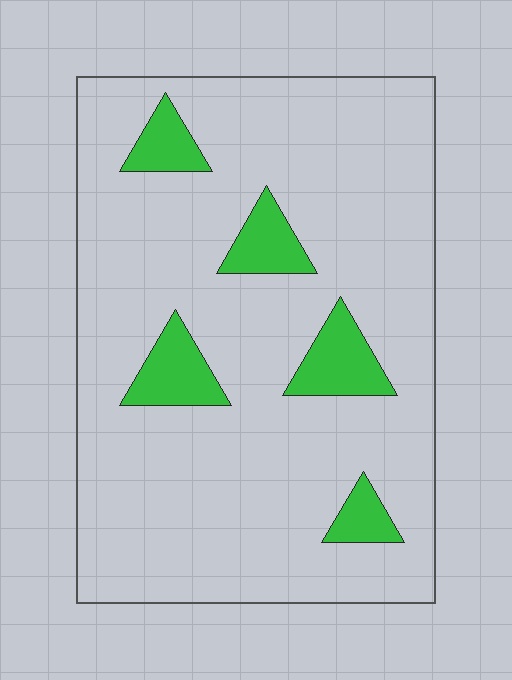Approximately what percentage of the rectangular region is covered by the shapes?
Approximately 10%.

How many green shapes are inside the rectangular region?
5.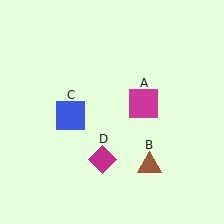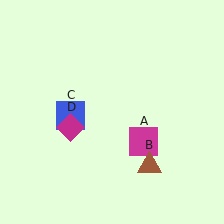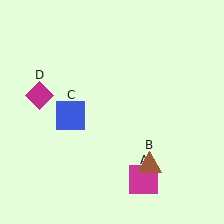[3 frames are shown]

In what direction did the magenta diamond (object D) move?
The magenta diamond (object D) moved up and to the left.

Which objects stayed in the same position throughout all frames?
Brown triangle (object B) and blue square (object C) remained stationary.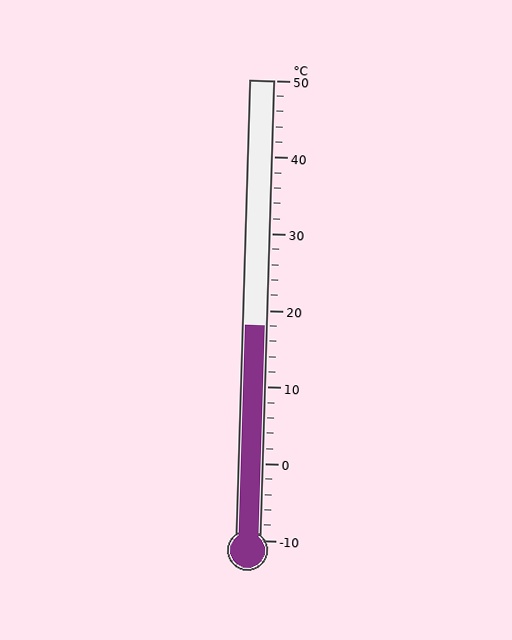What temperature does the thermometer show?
The thermometer shows approximately 18°C.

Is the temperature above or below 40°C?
The temperature is below 40°C.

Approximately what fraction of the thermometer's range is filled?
The thermometer is filled to approximately 45% of its range.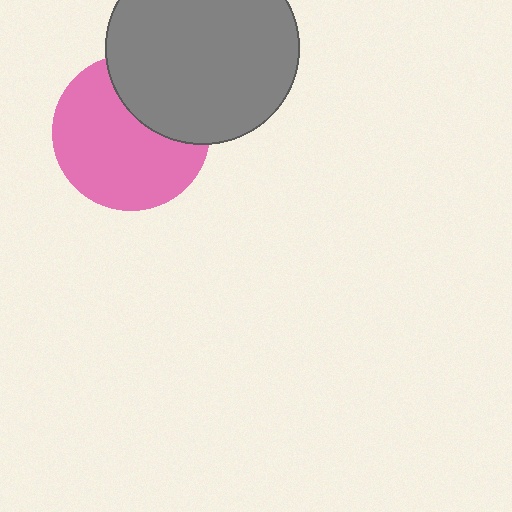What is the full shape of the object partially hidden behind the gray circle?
The partially hidden object is a pink circle.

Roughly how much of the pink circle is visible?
Most of it is visible (roughly 68%).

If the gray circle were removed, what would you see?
You would see the complete pink circle.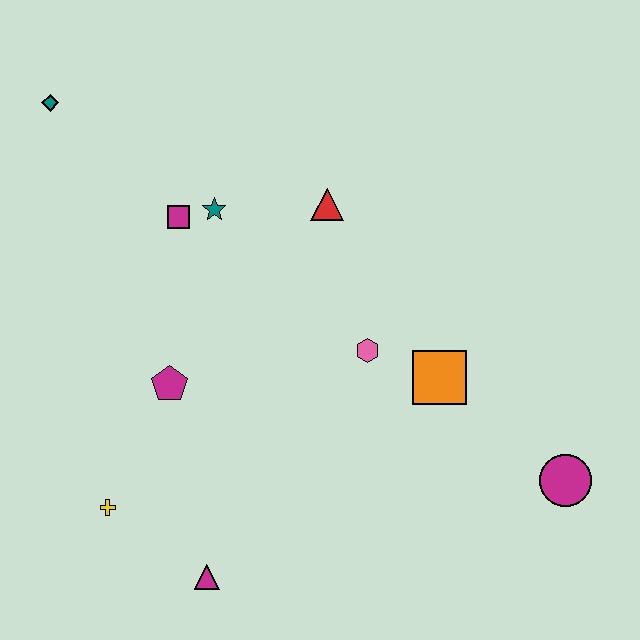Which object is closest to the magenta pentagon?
The yellow cross is closest to the magenta pentagon.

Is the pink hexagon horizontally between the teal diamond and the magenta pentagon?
No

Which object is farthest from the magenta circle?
The teal diamond is farthest from the magenta circle.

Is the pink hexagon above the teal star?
No